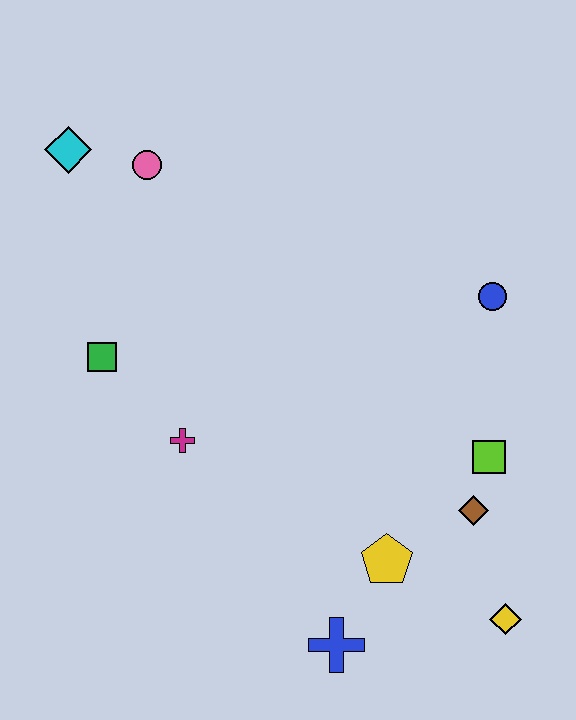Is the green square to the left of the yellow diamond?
Yes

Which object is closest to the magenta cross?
The green square is closest to the magenta cross.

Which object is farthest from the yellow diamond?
The cyan diamond is farthest from the yellow diamond.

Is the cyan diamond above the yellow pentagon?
Yes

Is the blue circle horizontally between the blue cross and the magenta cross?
No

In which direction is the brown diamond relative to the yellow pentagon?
The brown diamond is to the right of the yellow pentagon.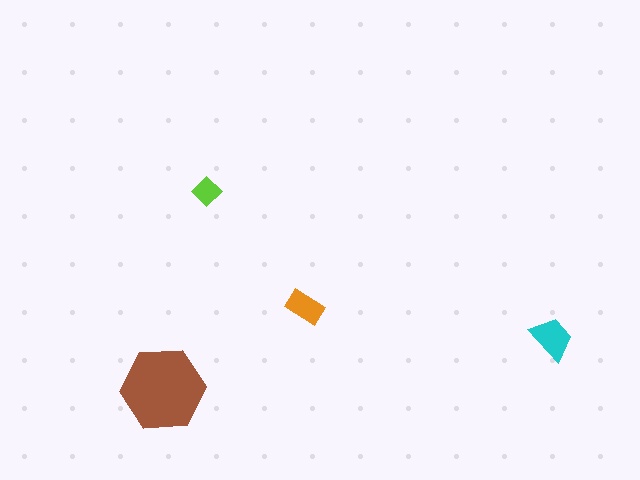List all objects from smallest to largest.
The lime diamond, the orange rectangle, the cyan trapezoid, the brown hexagon.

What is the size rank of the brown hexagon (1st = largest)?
1st.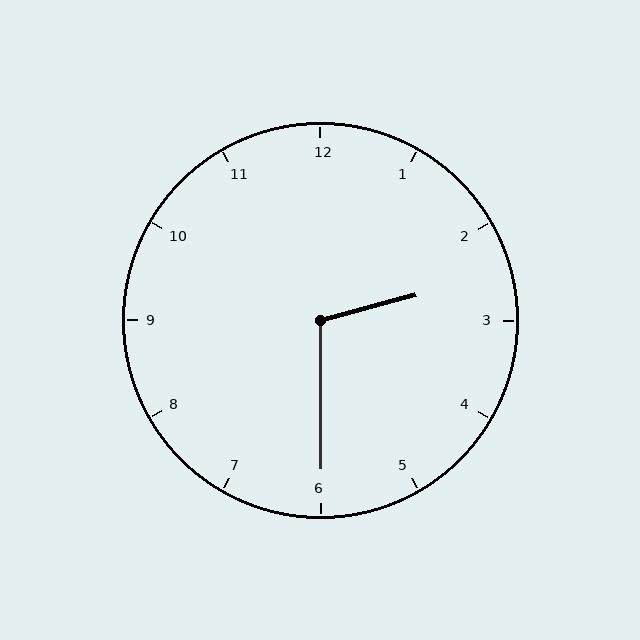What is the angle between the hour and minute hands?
Approximately 105 degrees.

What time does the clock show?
2:30.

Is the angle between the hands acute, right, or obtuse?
It is obtuse.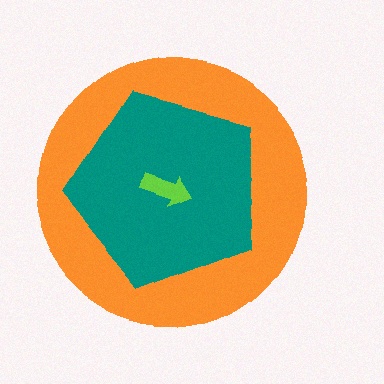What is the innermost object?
The lime arrow.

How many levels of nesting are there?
3.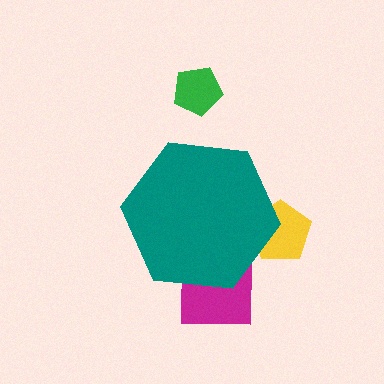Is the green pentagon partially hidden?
No, the green pentagon is fully visible.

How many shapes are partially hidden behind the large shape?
2 shapes are partially hidden.